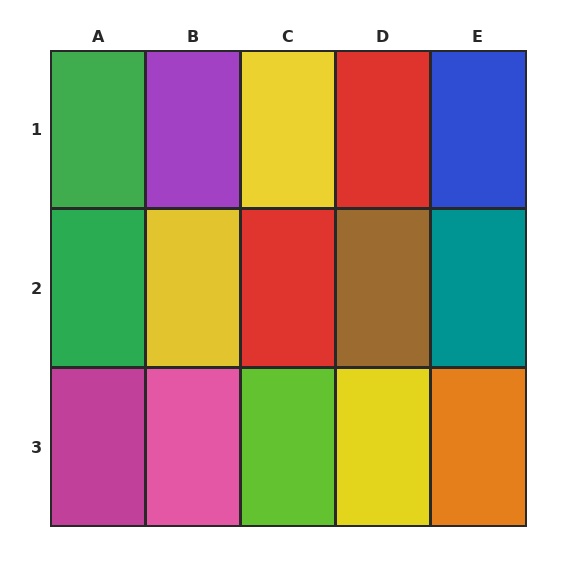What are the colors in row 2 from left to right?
Green, yellow, red, brown, teal.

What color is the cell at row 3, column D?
Yellow.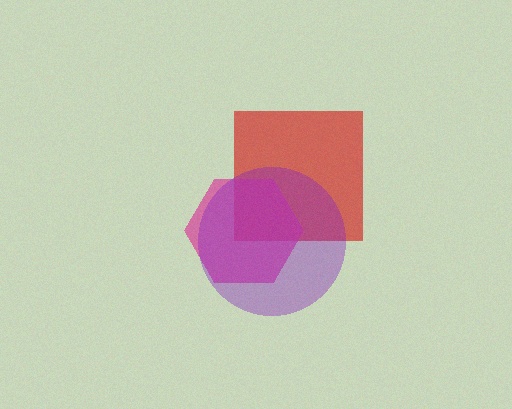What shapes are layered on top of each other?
The layered shapes are: a red square, a magenta hexagon, a purple circle.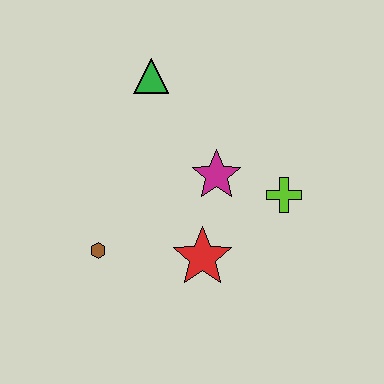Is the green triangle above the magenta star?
Yes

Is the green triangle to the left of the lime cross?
Yes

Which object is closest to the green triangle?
The magenta star is closest to the green triangle.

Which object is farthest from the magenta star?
The brown hexagon is farthest from the magenta star.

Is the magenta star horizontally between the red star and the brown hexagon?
No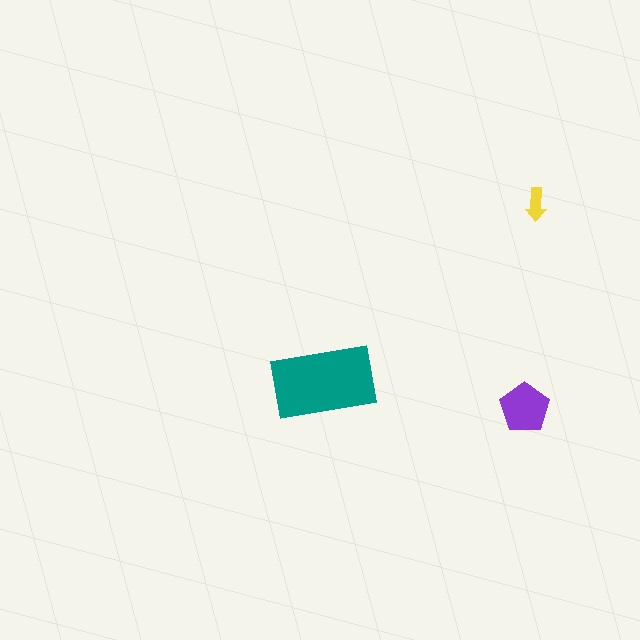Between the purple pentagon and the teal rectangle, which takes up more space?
The teal rectangle.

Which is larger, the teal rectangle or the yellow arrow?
The teal rectangle.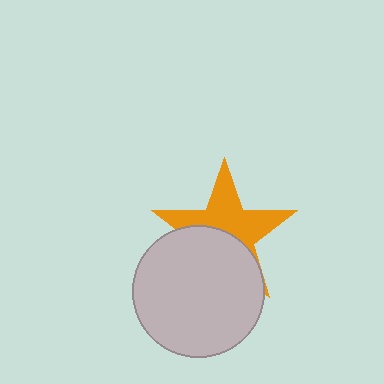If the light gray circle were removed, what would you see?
You would see the complete orange star.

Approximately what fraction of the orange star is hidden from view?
Roughly 46% of the orange star is hidden behind the light gray circle.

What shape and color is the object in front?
The object in front is a light gray circle.